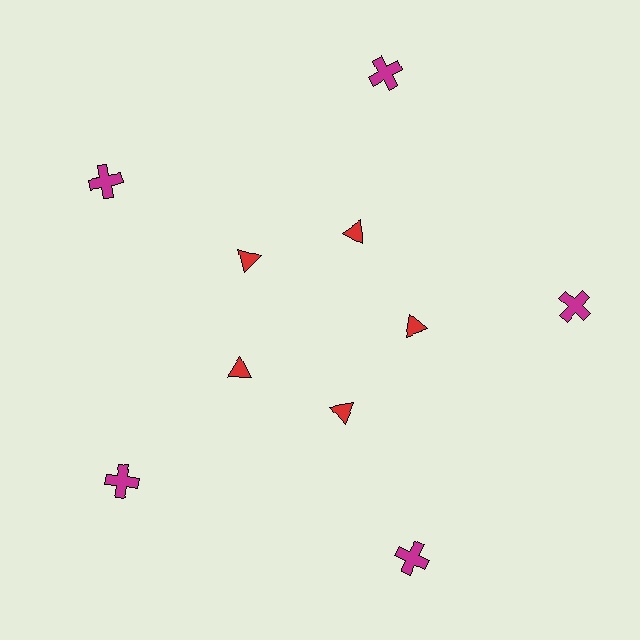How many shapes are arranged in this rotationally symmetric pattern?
There are 10 shapes, arranged in 5 groups of 2.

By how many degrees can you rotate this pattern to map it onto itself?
The pattern maps onto itself every 72 degrees of rotation.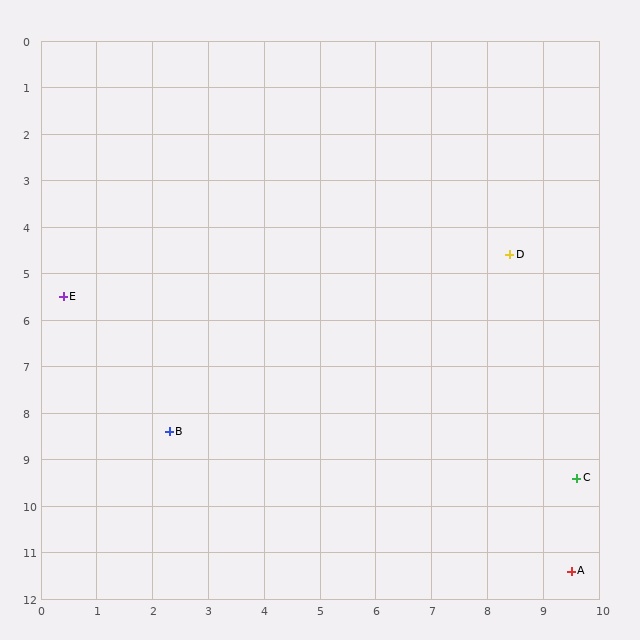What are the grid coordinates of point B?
Point B is at approximately (2.3, 8.4).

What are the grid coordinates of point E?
Point E is at approximately (0.4, 5.5).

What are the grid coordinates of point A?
Point A is at approximately (9.5, 11.4).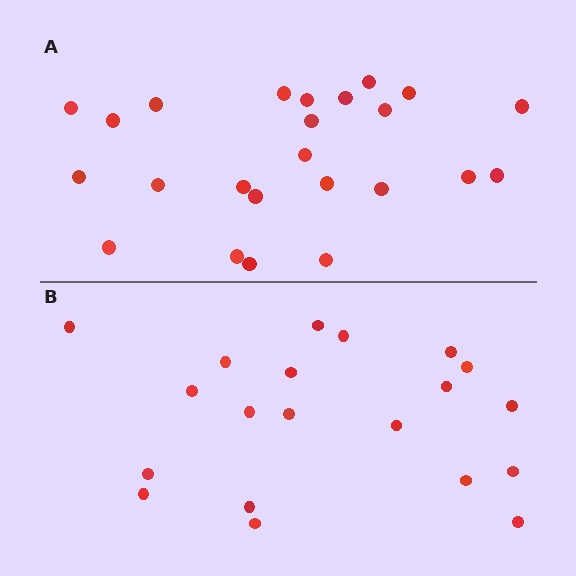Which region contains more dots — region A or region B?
Region A (the top region) has more dots.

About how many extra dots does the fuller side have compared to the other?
Region A has about 4 more dots than region B.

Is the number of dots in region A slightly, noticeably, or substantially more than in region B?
Region A has only slightly more — the two regions are fairly close. The ratio is roughly 1.2 to 1.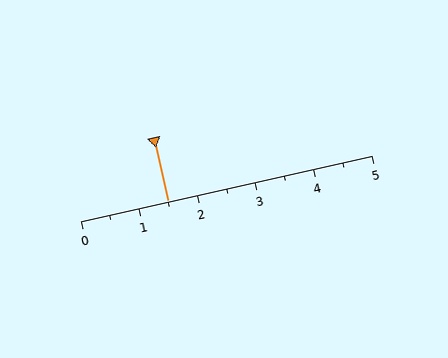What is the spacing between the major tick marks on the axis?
The major ticks are spaced 1 apart.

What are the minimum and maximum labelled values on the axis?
The axis runs from 0 to 5.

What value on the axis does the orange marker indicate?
The marker indicates approximately 1.5.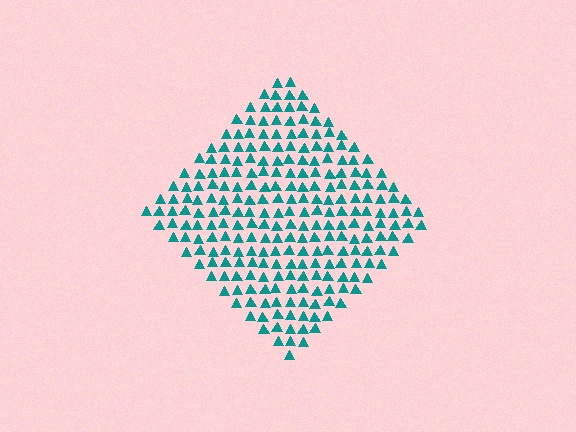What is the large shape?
The large shape is a diamond.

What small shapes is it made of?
It is made of small triangles.